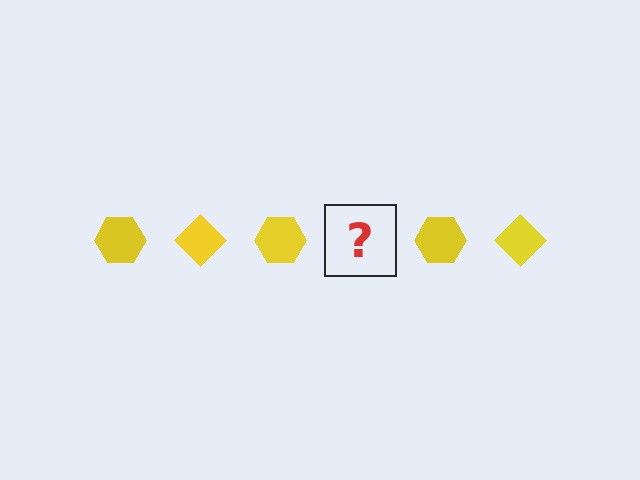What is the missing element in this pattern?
The missing element is a yellow diamond.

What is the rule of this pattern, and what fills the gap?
The rule is that the pattern cycles through hexagon, diamond shapes in yellow. The gap should be filled with a yellow diamond.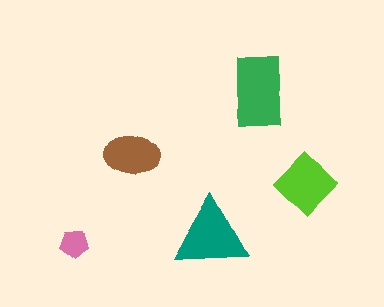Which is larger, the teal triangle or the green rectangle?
The green rectangle.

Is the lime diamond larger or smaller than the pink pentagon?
Larger.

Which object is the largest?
The green rectangle.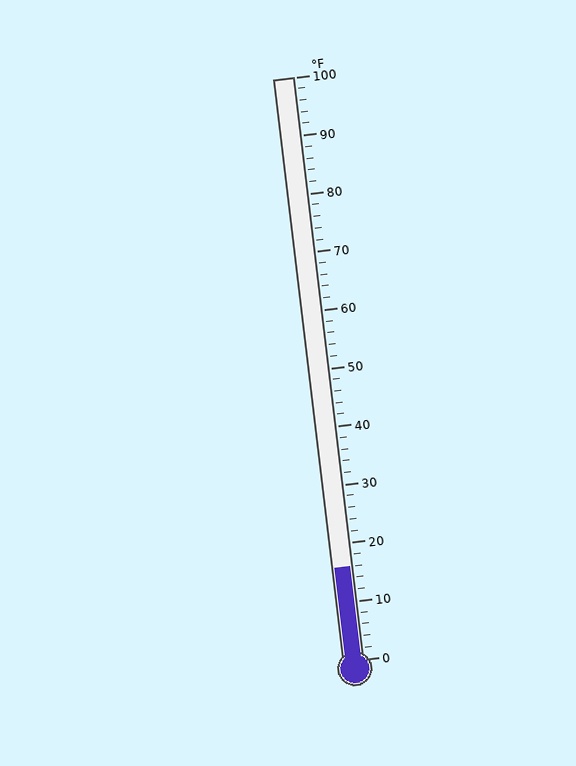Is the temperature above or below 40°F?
The temperature is below 40°F.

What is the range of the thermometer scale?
The thermometer scale ranges from 0°F to 100°F.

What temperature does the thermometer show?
The thermometer shows approximately 16°F.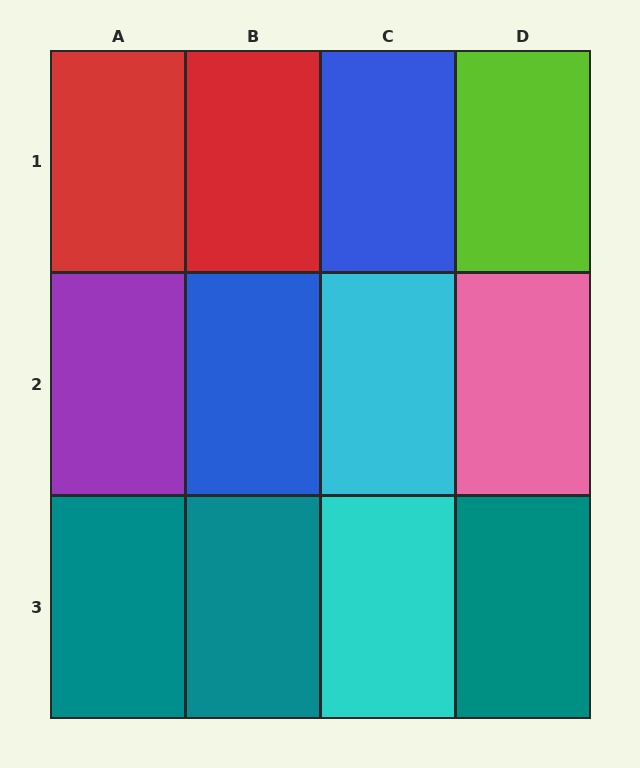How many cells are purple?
1 cell is purple.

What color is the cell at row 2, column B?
Blue.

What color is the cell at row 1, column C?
Blue.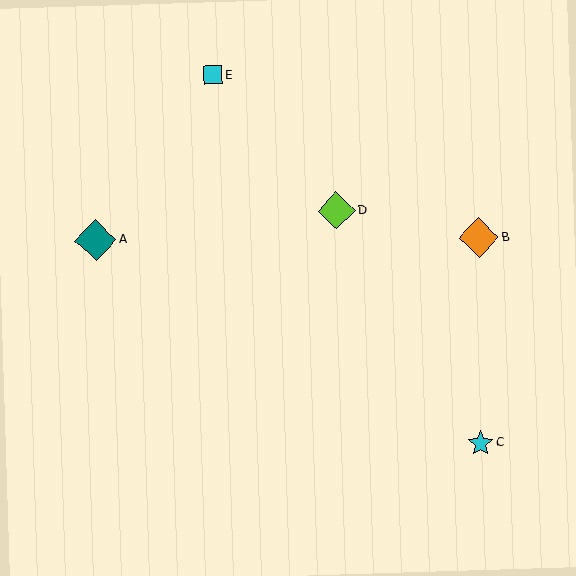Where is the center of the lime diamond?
The center of the lime diamond is at (337, 211).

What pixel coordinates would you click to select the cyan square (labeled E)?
Click at (213, 75) to select the cyan square E.